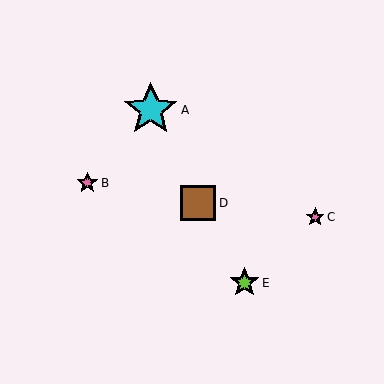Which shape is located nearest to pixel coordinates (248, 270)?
The lime star (labeled E) at (245, 283) is nearest to that location.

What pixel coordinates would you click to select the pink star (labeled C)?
Click at (315, 217) to select the pink star C.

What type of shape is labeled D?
Shape D is a brown square.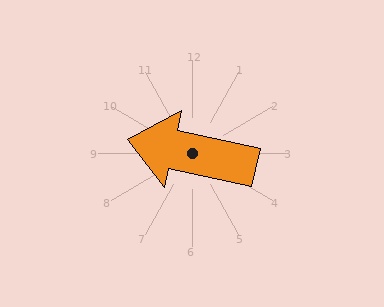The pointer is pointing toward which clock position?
Roughly 9 o'clock.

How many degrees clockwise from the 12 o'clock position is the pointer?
Approximately 283 degrees.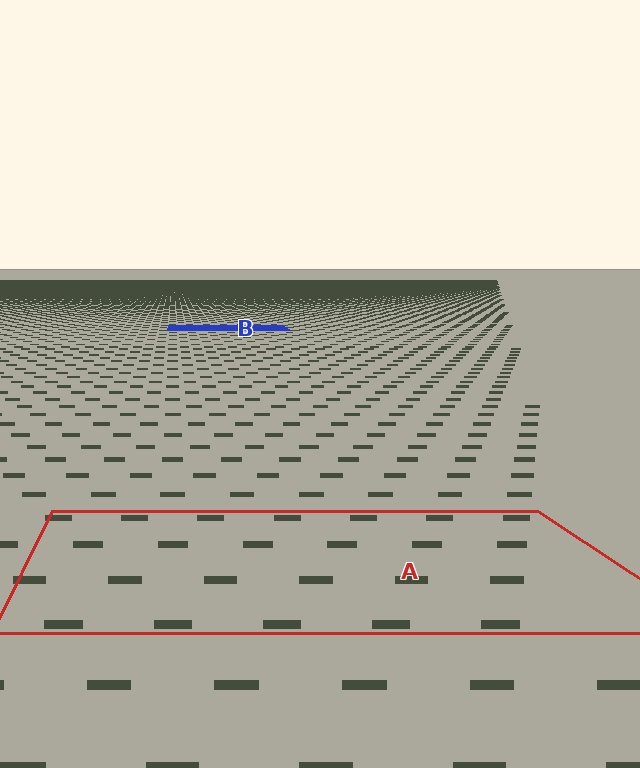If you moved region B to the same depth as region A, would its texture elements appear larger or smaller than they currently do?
They would appear larger. At a closer depth, the same texture elements are projected at a bigger on-screen size.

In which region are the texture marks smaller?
The texture marks are smaller in region B, because it is farther away.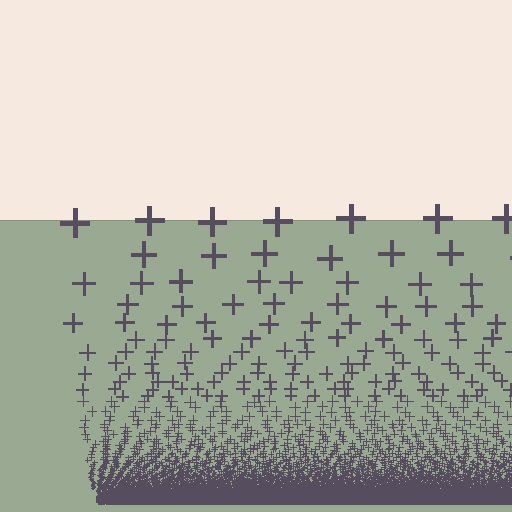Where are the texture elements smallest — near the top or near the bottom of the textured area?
Near the bottom.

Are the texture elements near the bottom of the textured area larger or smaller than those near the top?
Smaller. The gradient is inverted — elements near the bottom are smaller and denser.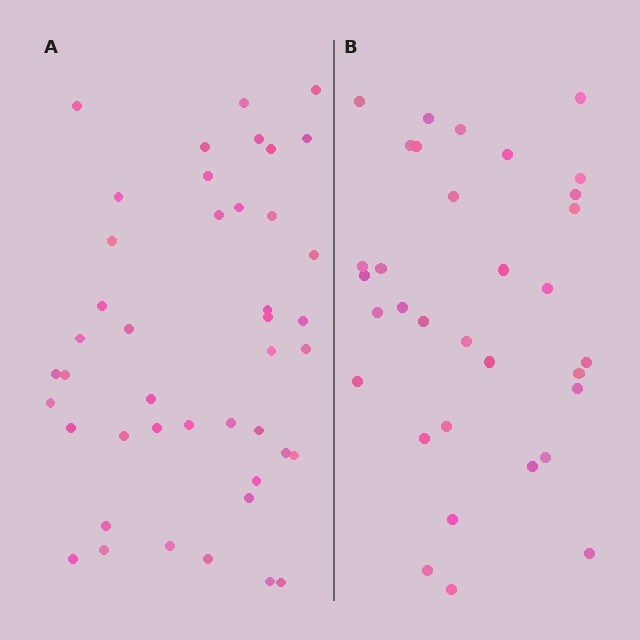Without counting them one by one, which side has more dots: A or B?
Region A (the left region) has more dots.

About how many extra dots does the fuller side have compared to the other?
Region A has roughly 10 or so more dots than region B.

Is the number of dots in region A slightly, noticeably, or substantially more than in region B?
Region A has noticeably more, but not dramatically so. The ratio is roughly 1.3 to 1.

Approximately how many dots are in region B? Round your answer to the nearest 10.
About 30 dots. (The exact count is 33, which rounds to 30.)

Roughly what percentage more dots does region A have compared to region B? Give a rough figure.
About 30% more.